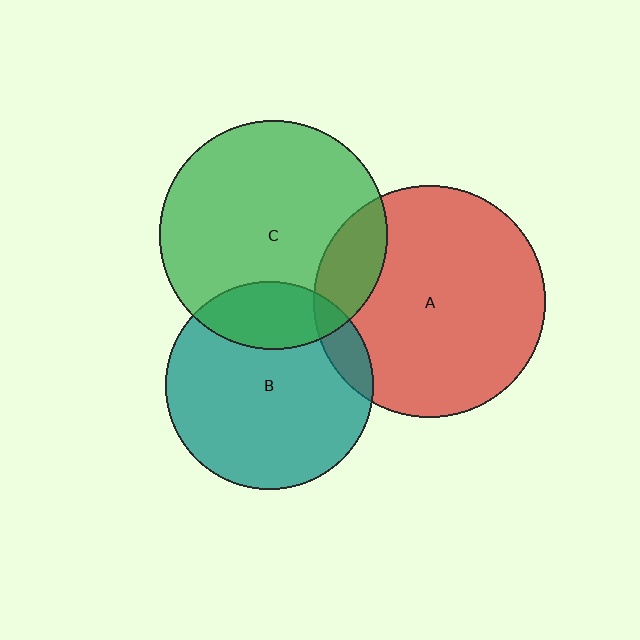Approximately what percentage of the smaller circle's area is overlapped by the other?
Approximately 15%.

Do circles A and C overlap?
Yes.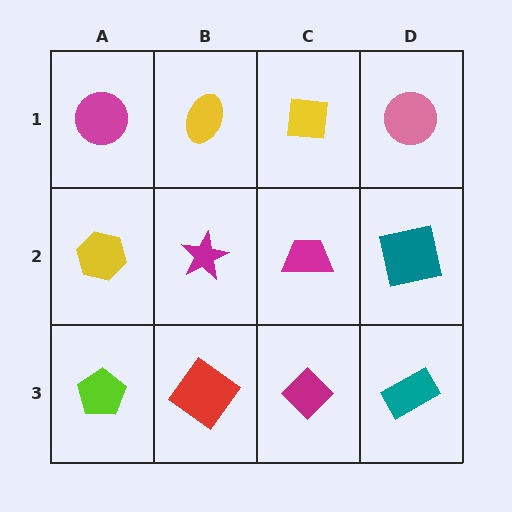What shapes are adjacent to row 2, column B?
A yellow ellipse (row 1, column B), a red diamond (row 3, column B), a yellow hexagon (row 2, column A), a magenta trapezoid (row 2, column C).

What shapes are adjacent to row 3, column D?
A teal square (row 2, column D), a magenta diamond (row 3, column C).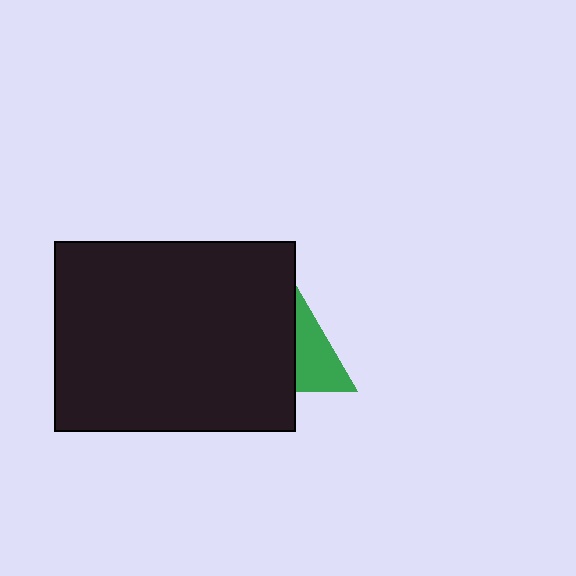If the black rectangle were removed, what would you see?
You would see the complete green triangle.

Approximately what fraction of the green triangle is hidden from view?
Roughly 48% of the green triangle is hidden behind the black rectangle.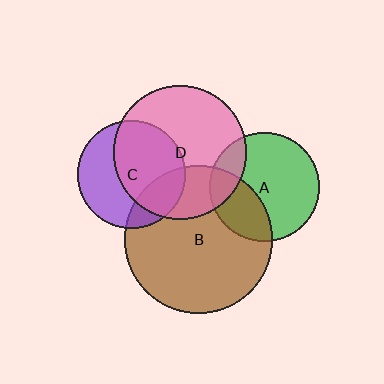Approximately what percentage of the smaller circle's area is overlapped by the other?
Approximately 30%.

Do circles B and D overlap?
Yes.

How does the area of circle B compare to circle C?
Approximately 1.9 times.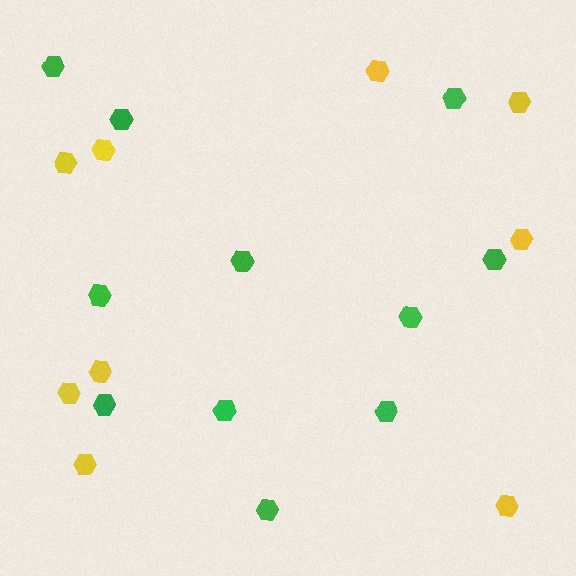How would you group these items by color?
There are 2 groups: one group of yellow hexagons (9) and one group of green hexagons (11).